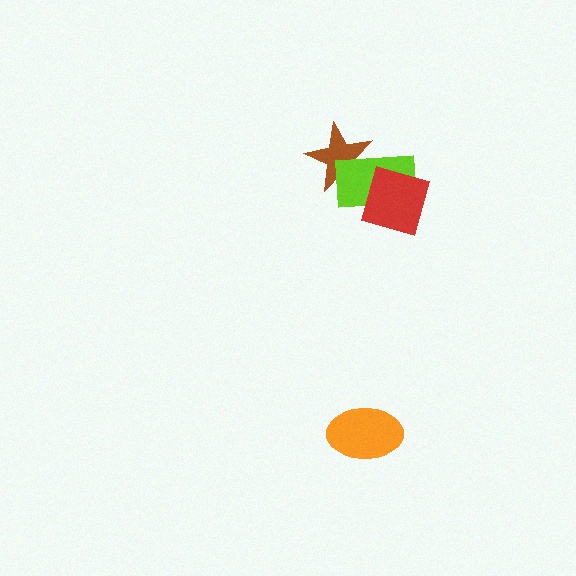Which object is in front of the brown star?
The lime rectangle is in front of the brown star.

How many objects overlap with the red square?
1 object overlaps with the red square.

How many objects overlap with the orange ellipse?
0 objects overlap with the orange ellipse.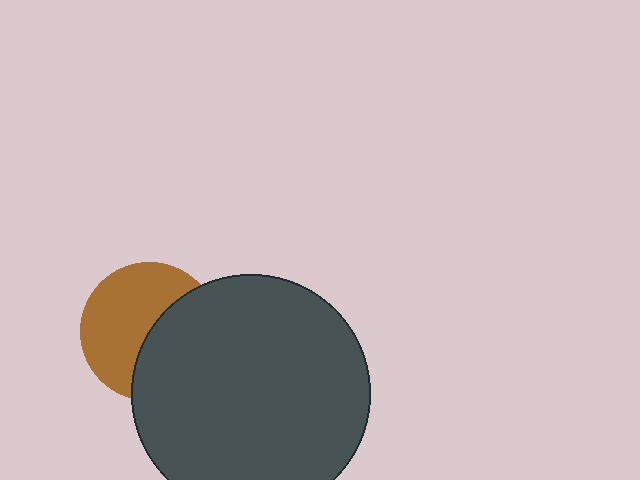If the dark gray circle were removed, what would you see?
You would see the complete brown circle.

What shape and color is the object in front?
The object in front is a dark gray circle.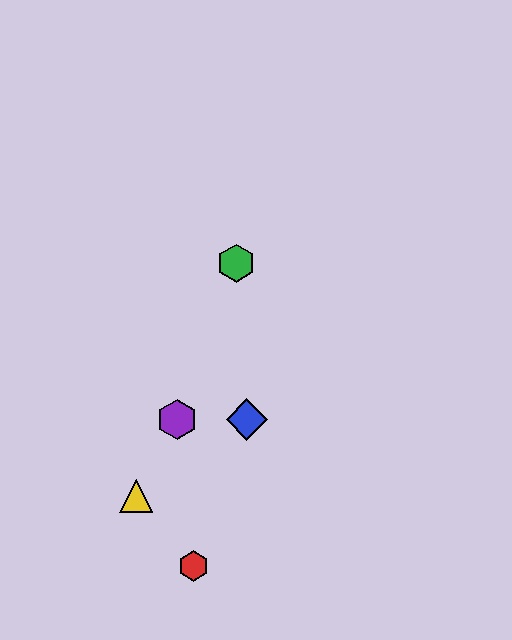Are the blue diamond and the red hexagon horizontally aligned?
No, the blue diamond is at y≈419 and the red hexagon is at y≈566.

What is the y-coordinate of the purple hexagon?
The purple hexagon is at y≈419.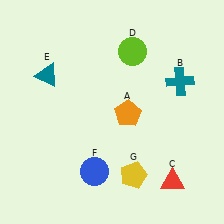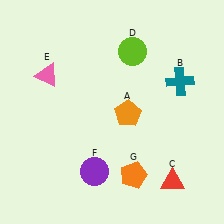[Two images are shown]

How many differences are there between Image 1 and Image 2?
There are 3 differences between the two images.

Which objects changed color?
E changed from teal to pink. F changed from blue to purple. G changed from yellow to orange.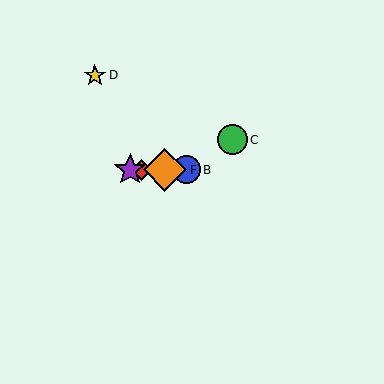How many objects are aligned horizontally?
4 objects (A, B, E, F) are aligned horizontally.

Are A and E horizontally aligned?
Yes, both are at y≈170.